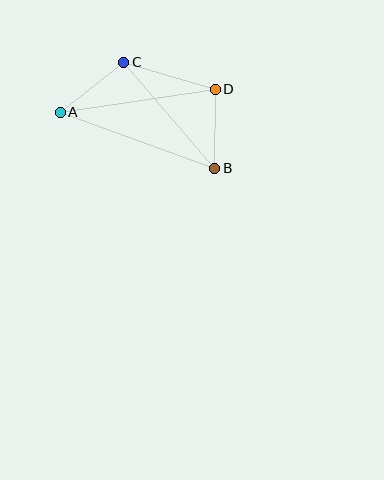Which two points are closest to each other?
Points B and D are closest to each other.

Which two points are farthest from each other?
Points A and B are farthest from each other.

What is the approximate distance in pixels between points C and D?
The distance between C and D is approximately 96 pixels.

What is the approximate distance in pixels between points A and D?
The distance between A and D is approximately 157 pixels.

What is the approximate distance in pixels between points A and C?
The distance between A and C is approximately 80 pixels.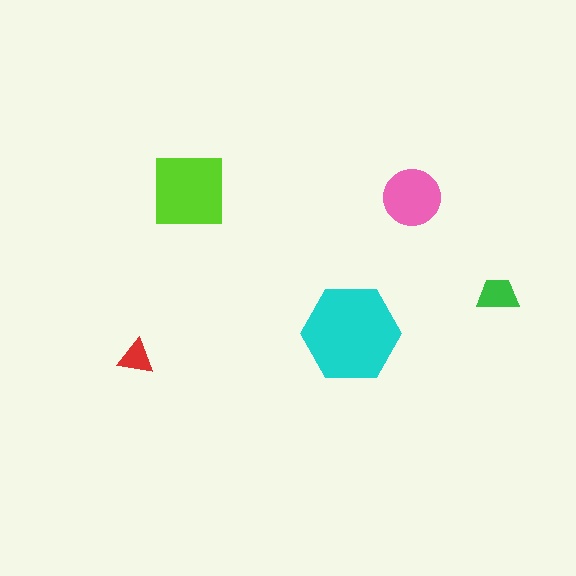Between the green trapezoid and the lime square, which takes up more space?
The lime square.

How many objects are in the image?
There are 5 objects in the image.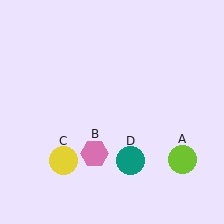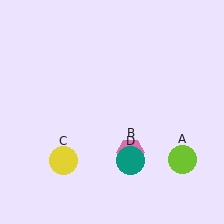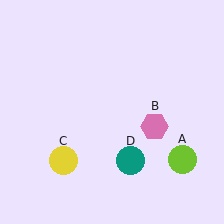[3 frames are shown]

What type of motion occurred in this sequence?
The pink hexagon (object B) rotated counterclockwise around the center of the scene.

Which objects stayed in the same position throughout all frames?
Lime circle (object A) and yellow circle (object C) and teal circle (object D) remained stationary.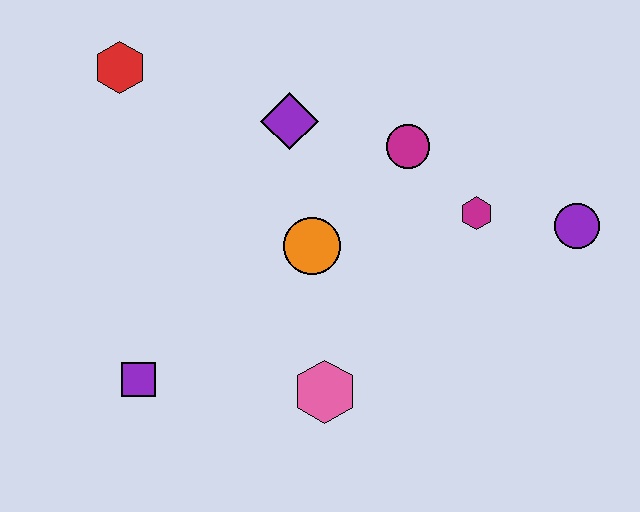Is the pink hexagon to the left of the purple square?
No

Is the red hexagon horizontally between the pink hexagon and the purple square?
No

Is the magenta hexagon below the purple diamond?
Yes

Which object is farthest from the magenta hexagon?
The red hexagon is farthest from the magenta hexagon.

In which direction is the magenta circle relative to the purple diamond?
The magenta circle is to the right of the purple diamond.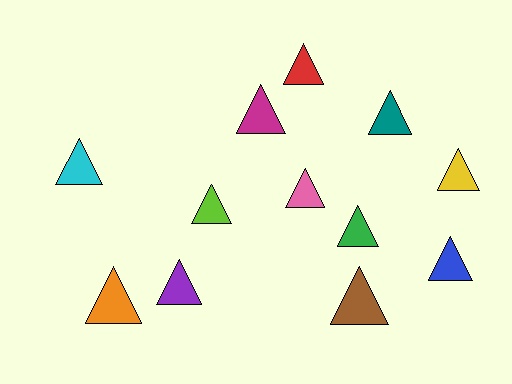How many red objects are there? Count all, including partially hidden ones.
There is 1 red object.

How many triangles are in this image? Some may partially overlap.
There are 12 triangles.